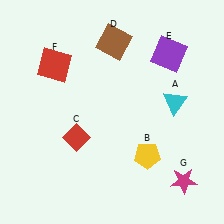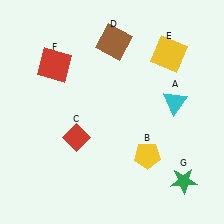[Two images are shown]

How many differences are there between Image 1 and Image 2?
There are 2 differences between the two images.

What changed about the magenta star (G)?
In Image 1, G is magenta. In Image 2, it changed to green.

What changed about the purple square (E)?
In Image 1, E is purple. In Image 2, it changed to yellow.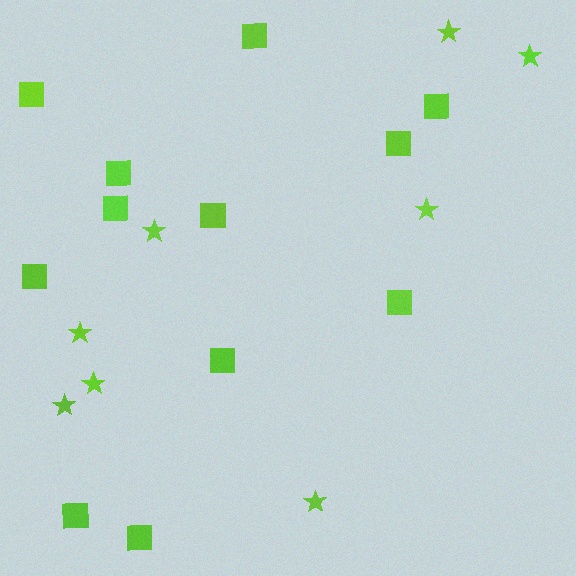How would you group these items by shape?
There are 2 groups: one group of stars (8) and one group of squares (12).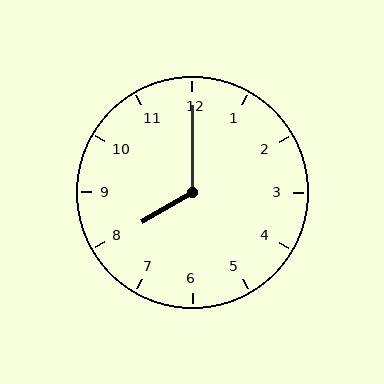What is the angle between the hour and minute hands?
Approximately 120 degrees.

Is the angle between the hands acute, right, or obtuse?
It is obtuse.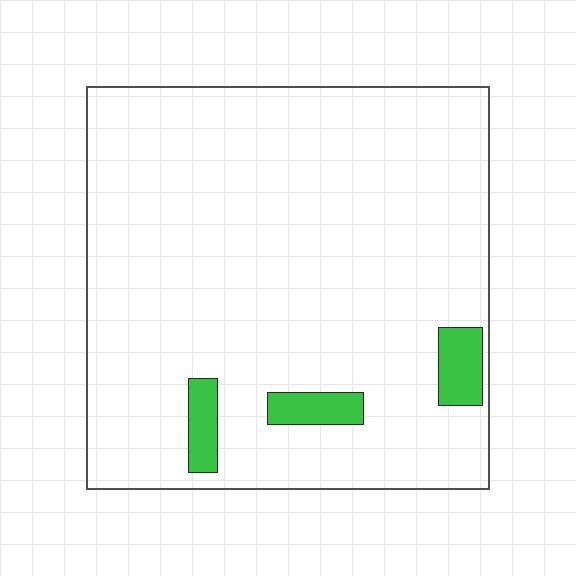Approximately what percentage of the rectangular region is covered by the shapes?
Approximately 5%.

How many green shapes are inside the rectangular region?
3.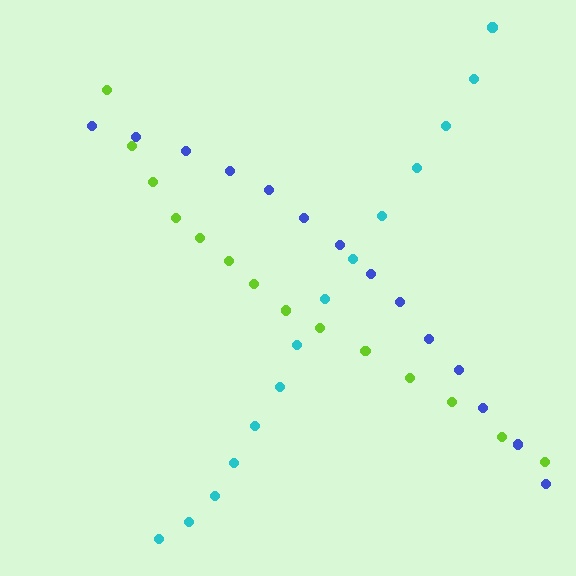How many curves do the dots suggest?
There are 3 distinct paths.